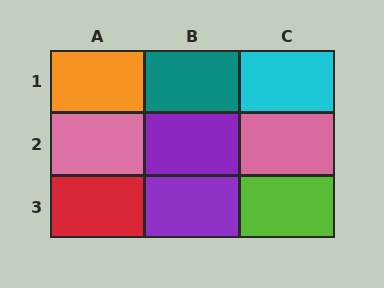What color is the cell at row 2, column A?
Pink.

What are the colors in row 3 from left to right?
Red, purple, lime.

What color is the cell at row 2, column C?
Pink.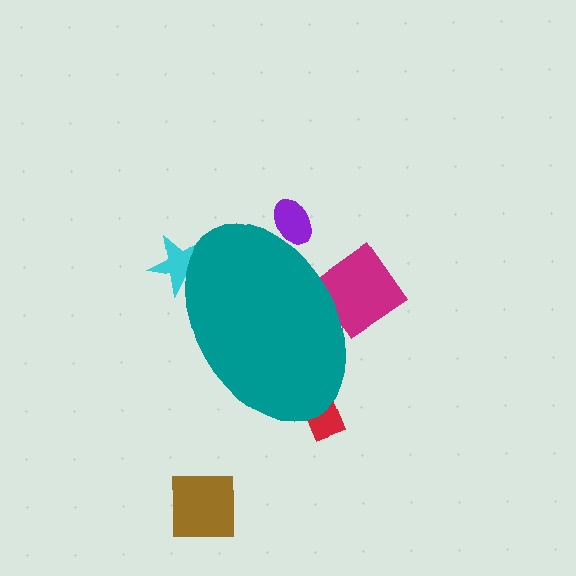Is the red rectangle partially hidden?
Yes, the red rectangle is partially hidden behind the teal ellipse.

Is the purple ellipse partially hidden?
Yes, the purple ellipse is partially hidden behind the teal ellipse.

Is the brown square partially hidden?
No, the brown square is fully visible.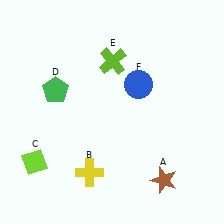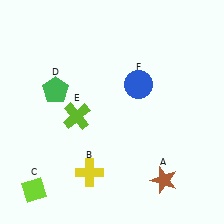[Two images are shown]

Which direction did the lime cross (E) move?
The lime cross (E) moved down.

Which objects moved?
The objects that moved are: the lime diamond (C), the lime cross (E).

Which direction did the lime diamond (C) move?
The lime diamond (C) moved down.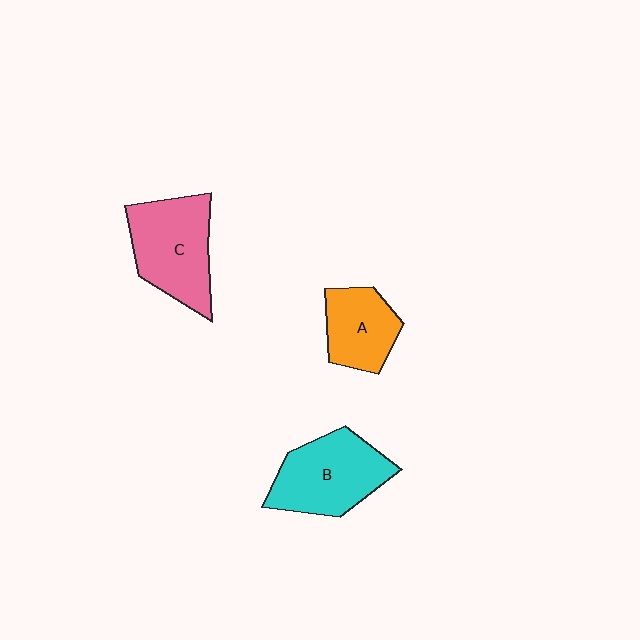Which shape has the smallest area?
Shape A (orange).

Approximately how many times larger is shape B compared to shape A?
Approximately 1.5 times.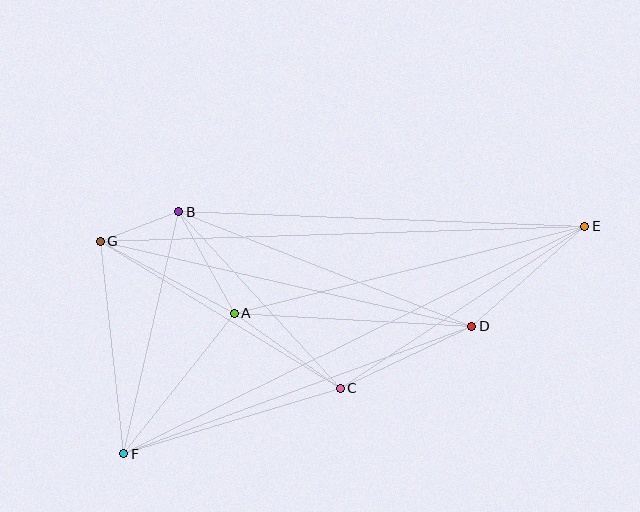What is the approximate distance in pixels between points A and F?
The distance between A and F is approximately 179 pixels.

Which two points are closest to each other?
Points B and G are closest to each other.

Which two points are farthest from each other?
Points E and F are farthest from each other.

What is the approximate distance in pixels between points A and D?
The distance between A and D is approximately 238 pixels.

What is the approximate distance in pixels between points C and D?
The distance between C and D is approximately 145 pixels.